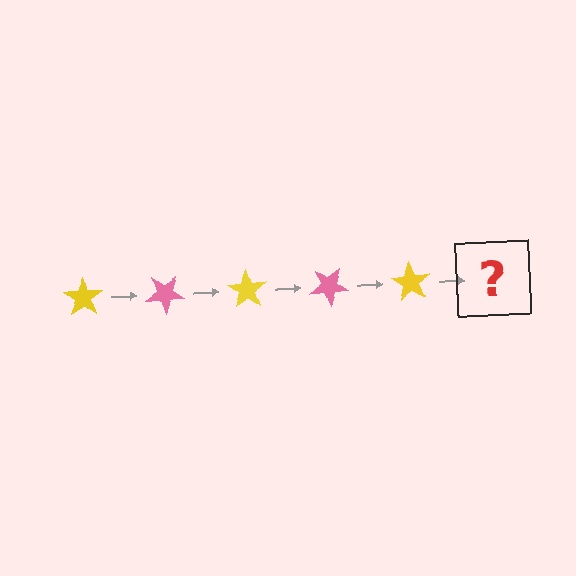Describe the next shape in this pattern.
It should be a pink star, rotated 175 degrees from the start.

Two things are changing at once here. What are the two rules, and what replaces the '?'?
The two rules are that it rotates 35 degrees each step and the color cycles through yellow and pink. The '?' should be a pink star, rotated 175 degrees from the start.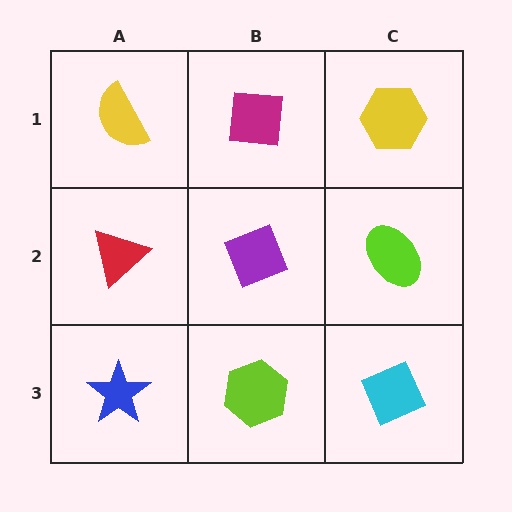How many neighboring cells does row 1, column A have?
2.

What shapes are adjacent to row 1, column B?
A purple diamond (row 2, column B), a yellow semicircle (row 1, column A), a yellow hexagon (row 1, column C).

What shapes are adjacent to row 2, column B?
A magenta square (row 1, column B), a lime hexagon (row 3, column B), a red triangle (row 2, column A), a lime ellipse (row 2, column C).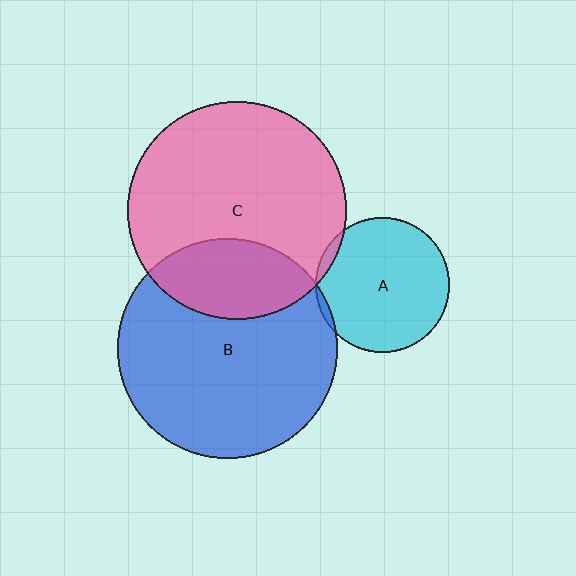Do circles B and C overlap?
Yes.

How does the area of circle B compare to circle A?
Approximately 2.7 times.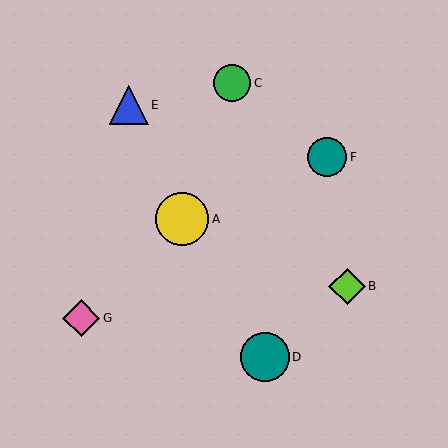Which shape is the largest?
The yellow circle (labeled A) is the largest.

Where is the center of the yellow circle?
The center of the yellow circle is at (182, 219).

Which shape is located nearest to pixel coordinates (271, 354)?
The teal circle (labeled D) at (265, 357) is nearest to that location.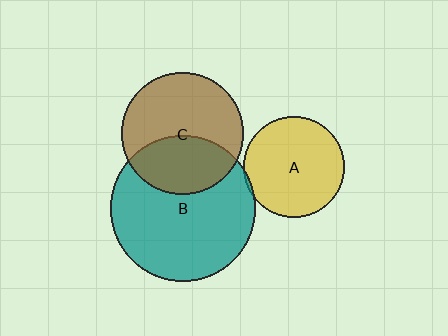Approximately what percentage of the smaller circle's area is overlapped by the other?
Approximately 5%.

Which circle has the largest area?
Circle B (teal).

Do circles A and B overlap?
Yes.